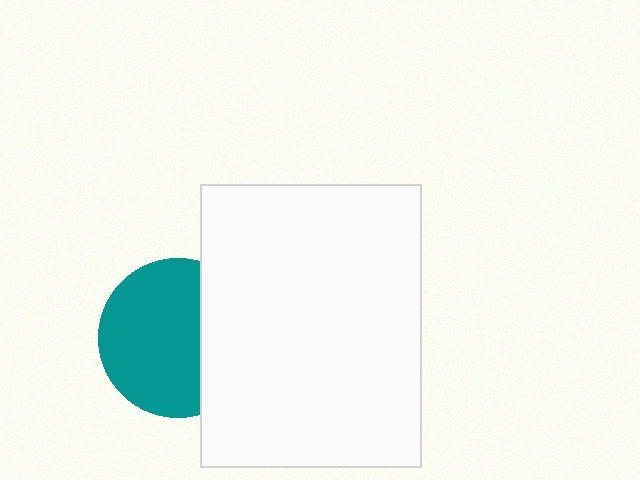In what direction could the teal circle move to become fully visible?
The teal circle could move left. That would shift it out from behind the white rectangle entirely.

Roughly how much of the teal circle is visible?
Most of it is visible (roughly 67%).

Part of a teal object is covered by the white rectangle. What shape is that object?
It is a circle.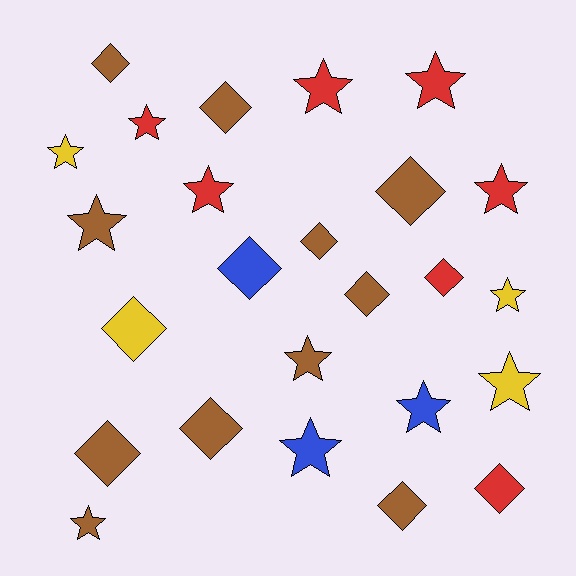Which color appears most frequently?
Brown, with 11 objects.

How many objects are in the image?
There are 25 objects.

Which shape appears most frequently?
Star, with 13 objects.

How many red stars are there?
There are 5 red stars.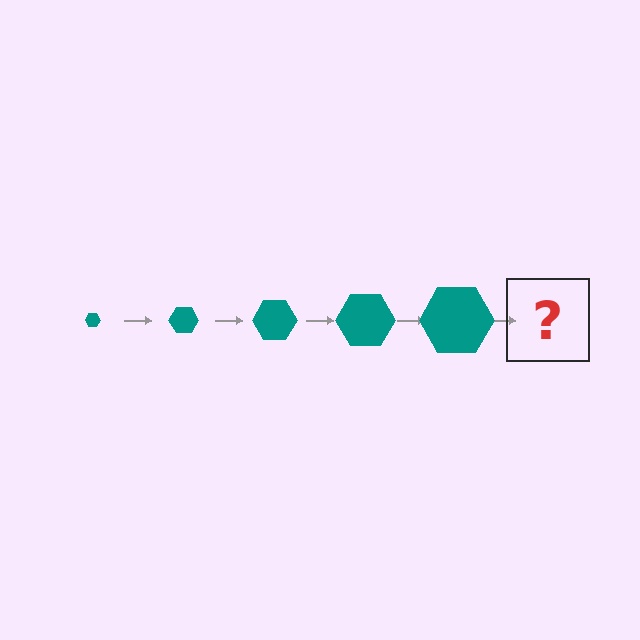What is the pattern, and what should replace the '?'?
The pattern is that the hexagon gets progressively larger each step. The '?' should be a teal hexagon, larger than the previous one.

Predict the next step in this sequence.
The next step is a teal hexagon, larger than the previous one.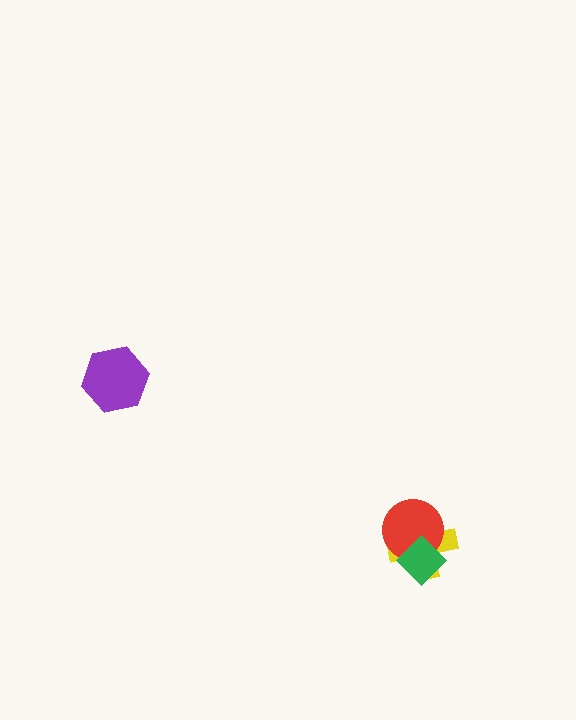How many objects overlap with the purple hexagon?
0 objects overlap with the purple hexagon.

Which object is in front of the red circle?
The green diamond is in front of the red circle.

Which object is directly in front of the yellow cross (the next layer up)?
The red circle is directly in front of the yellow cross.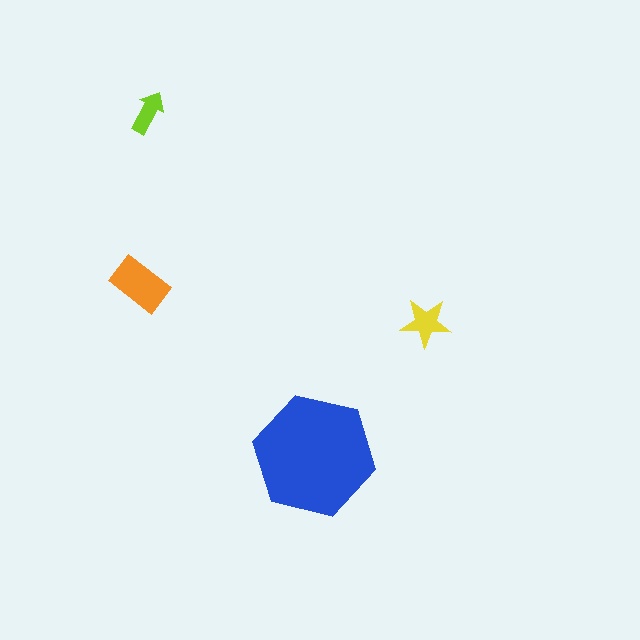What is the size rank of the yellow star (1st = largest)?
3rd.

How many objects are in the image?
There are 4 objects in the image.